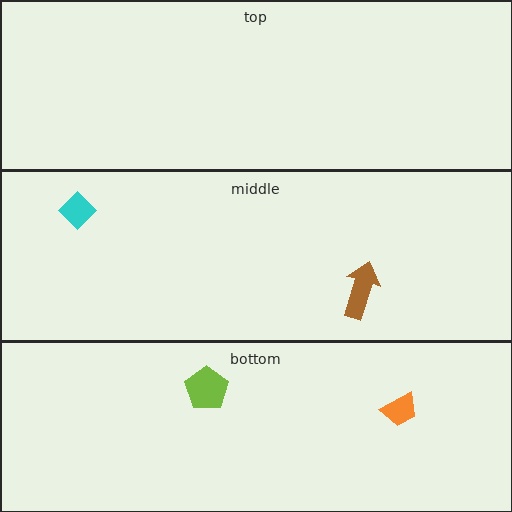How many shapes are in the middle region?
2.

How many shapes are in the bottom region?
2.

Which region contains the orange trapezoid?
The bottom region.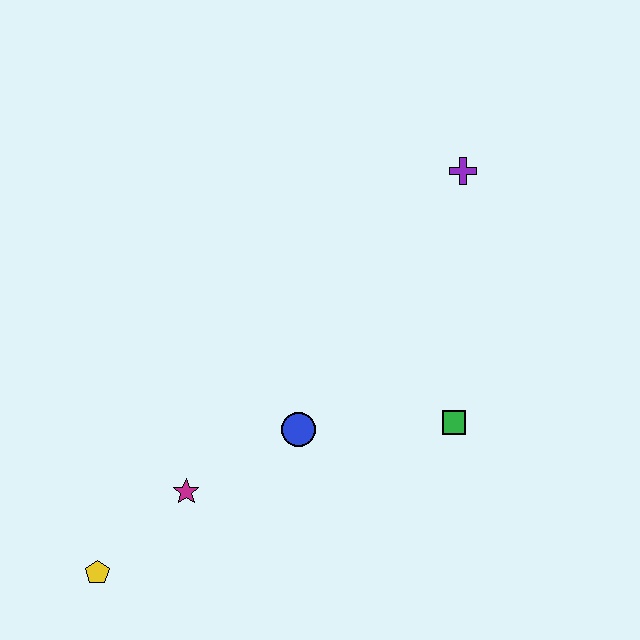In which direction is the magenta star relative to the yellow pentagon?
The magenta star is to the right of the yellow pentagon.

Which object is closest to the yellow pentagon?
The magenta star is closest to the yellow pentagon.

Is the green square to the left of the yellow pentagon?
No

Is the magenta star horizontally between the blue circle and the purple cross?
No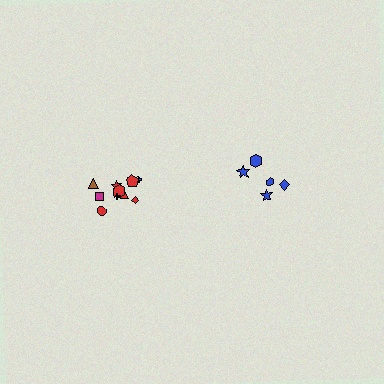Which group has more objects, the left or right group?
The left group.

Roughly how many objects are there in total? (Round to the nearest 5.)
Roughly 15 objects in total.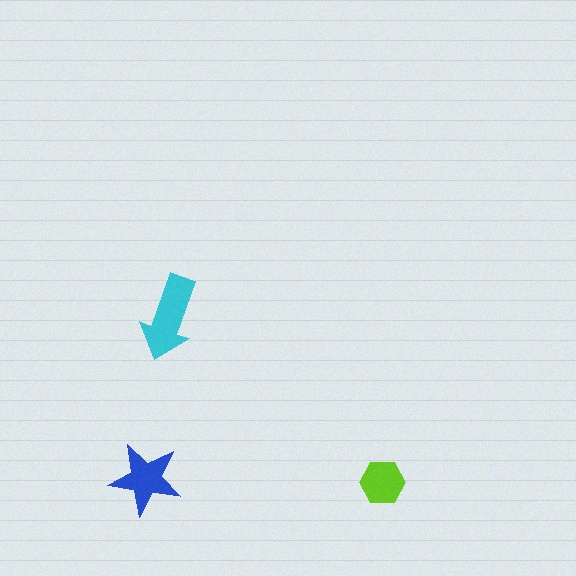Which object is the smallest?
The lime hexagon.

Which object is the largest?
The cyan arrow.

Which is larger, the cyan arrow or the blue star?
The cyan arrow.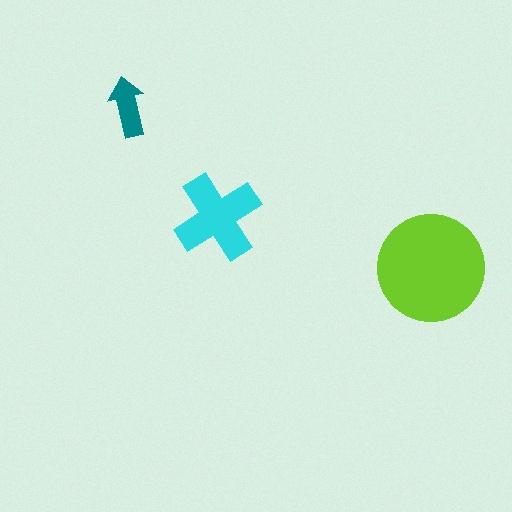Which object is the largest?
The lime circle.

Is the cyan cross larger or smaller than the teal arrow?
Larger.